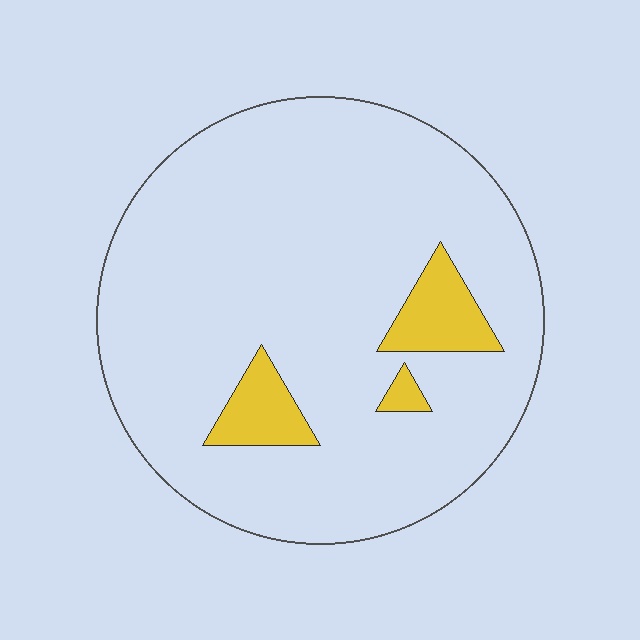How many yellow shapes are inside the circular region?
3.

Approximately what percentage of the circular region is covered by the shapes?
Approximately 10%.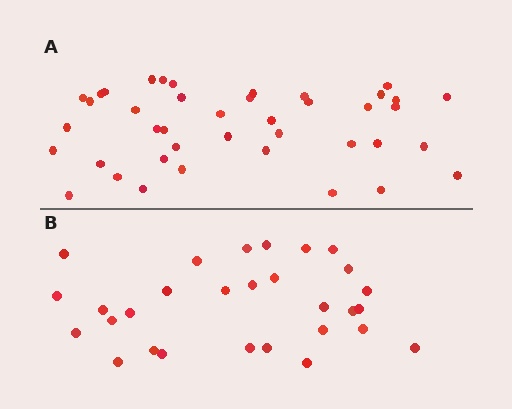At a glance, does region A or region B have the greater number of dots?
Region A (the top region) has more dots.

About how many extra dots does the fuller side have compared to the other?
Region A has roughly 12 or so more dots than region B.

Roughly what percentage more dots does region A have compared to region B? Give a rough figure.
About 40% more.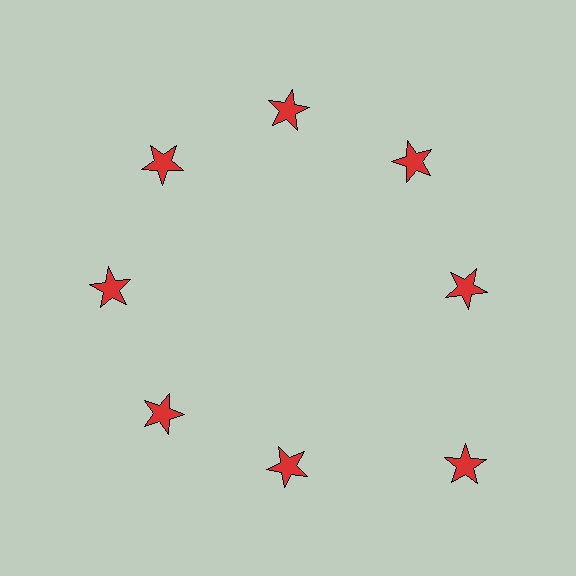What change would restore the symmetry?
The symmetry would be restored by moving it inward, back onto the ring so that all 8 stars sit at equal angles and equal distance from the center.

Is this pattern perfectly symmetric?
No. The 8 red stars are arranged in a ring, but one element near the 4 o'clock position is pushed outward from the center, breaking the 8-fold rotational symmetry.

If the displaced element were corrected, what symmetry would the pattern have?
It would have 8-fold rotational symmetry — the pattern would map onto itself every 45 degrees.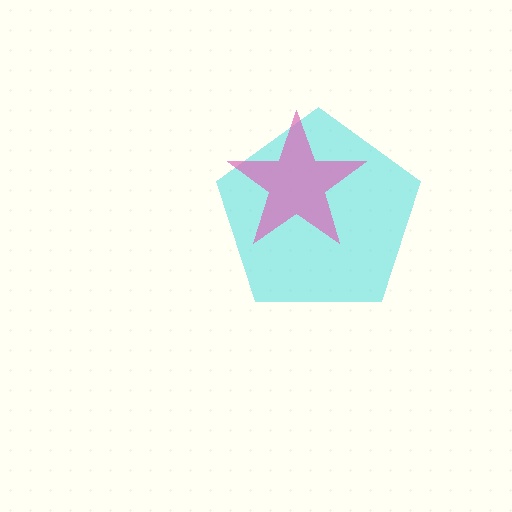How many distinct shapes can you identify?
There are 2 distinct shapes: a cyan pentagon, a pink star.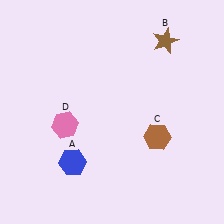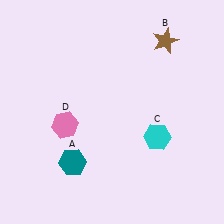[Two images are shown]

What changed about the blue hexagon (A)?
In Image 1, A is blue. In Image 2, it changed to teal.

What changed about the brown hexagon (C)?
In Image 1, C is brown. In Image 2, it changed to cyan.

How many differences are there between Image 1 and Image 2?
There are 2 differences between the two images.